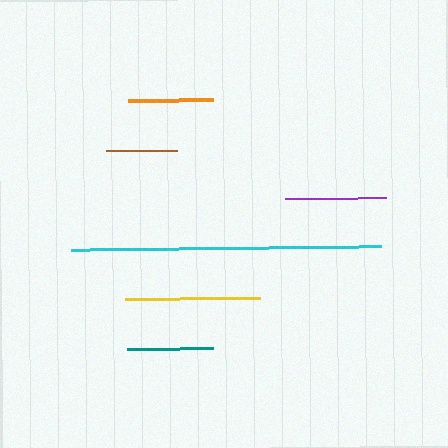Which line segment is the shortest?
The brown line is the shortest at approximately 71 pixels.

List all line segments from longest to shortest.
From longest to shortest: cyan, yellow, purple, teal, orange, brown.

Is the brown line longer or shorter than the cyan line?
The cyan line is longer than the brown line.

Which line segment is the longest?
The cyan line is the longest at approximately 309 pixels.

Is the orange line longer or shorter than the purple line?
The purple line is longer than the orange line.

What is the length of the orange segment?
The orange segment is approximately 85 pixels long.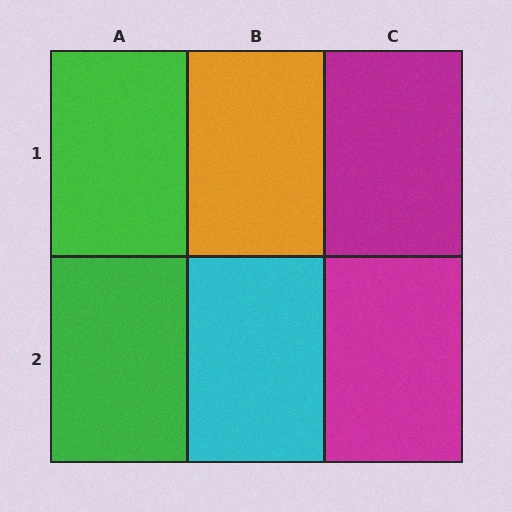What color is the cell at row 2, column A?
Green.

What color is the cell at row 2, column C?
Magenta.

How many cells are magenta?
2 cells are magenta.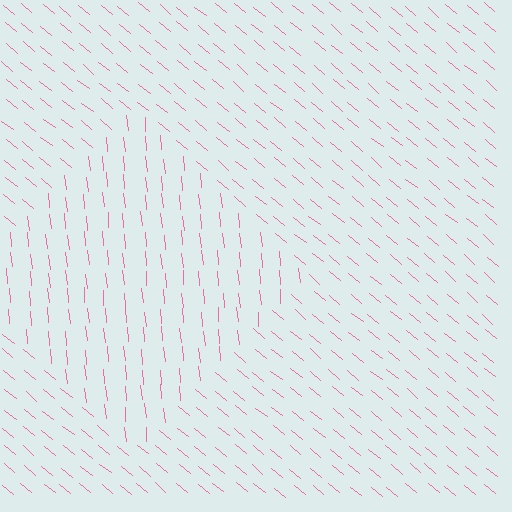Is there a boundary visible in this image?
Yes, there is a texture boundary formed by a change in line orientation.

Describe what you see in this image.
The image is filled with small pink line segments. A diamond region in the image has lines oriented differently from the surrounding lines, creating a visible texture boundary.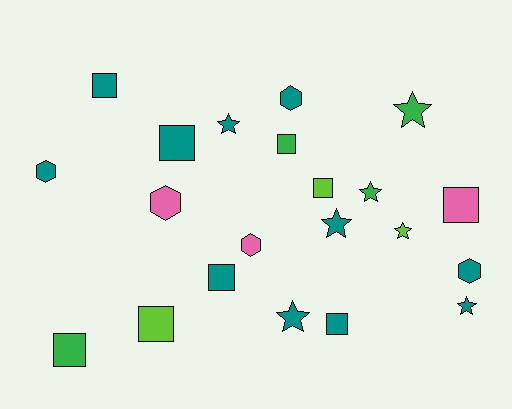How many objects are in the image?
There are 21 objects.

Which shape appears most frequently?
Square, with 9 objects.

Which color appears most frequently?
Teal, with 11 objects.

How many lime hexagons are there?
There are no lime hexagons.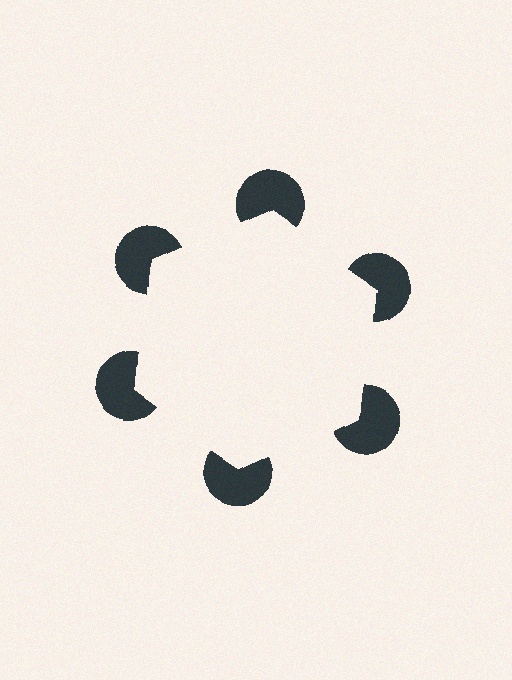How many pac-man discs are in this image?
There are 6 — one at each vertex of the illusory hexagon.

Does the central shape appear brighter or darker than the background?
It typically appears slightly brighter than the background, even though no actual brightness change is drawn.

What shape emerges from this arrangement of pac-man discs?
An illusory hexagon — its edges are inferred from the aligned wedge cuts in the pac-man discs, not physically drawn.